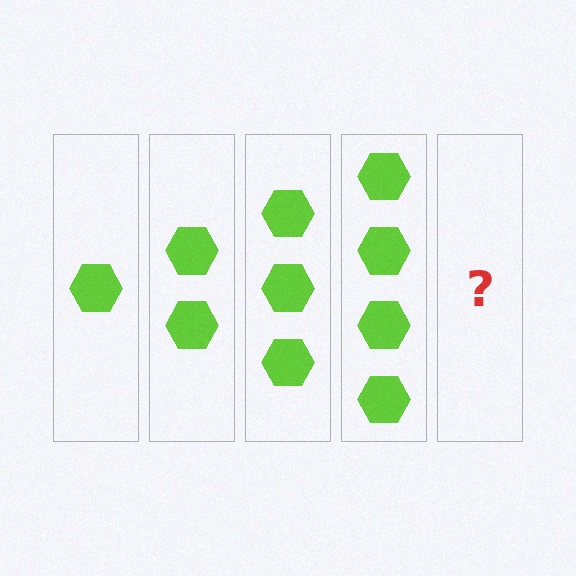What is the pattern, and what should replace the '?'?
The pattern is that each step adds one more hexagon. The '?' should be 5 hexagons.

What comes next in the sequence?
The next element should be 5 hexagons.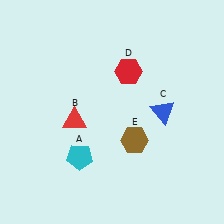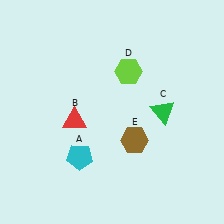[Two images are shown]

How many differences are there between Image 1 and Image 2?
There are 2 differences between the two images.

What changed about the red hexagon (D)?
In Image 1, D is red. In Image 2, it changed to lime.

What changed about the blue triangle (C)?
In Image 1, C is blue. In Image 2, it changed to green.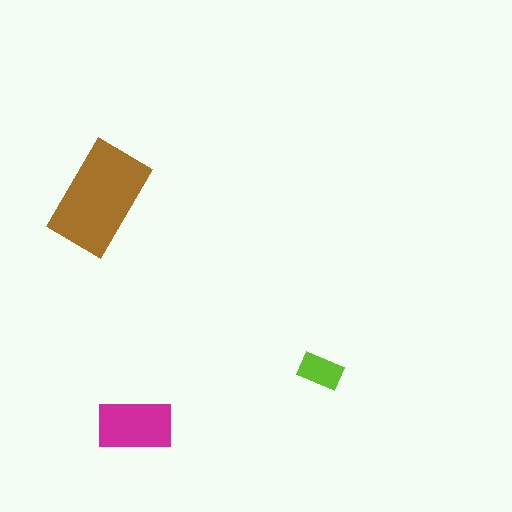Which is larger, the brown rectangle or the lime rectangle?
The brown one.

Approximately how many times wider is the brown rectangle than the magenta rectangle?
About 1.5 times wider.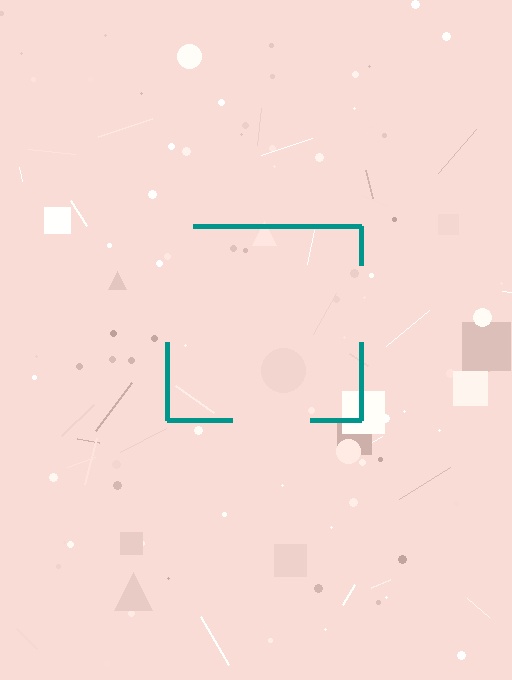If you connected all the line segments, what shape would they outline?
They would outline a square.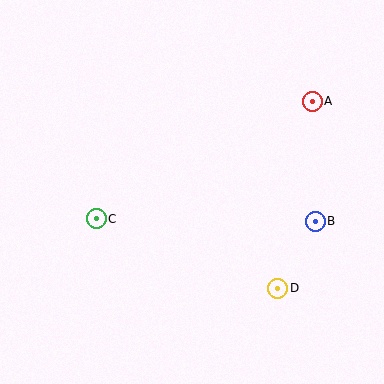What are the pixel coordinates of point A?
Point A is at (312, 101).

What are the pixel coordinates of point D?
Point D is at (278, 288).